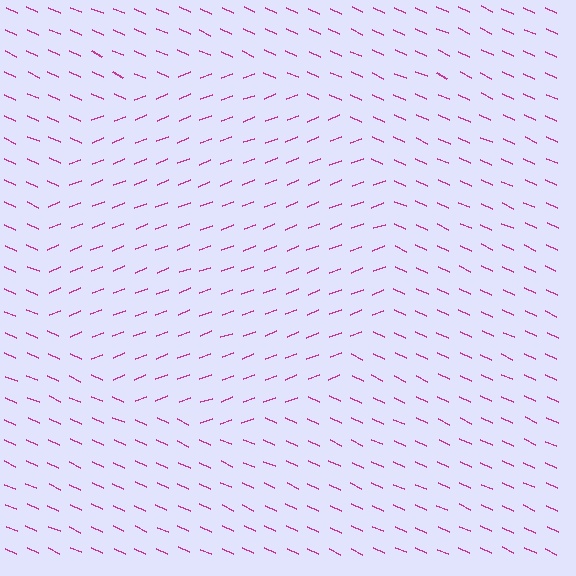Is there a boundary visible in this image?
Yes, there is a texture boundary formed by a change in line orientation.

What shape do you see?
I see a circle.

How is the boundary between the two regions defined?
The boundary is defined purely by a change in line orientation (approximately 45 degrees difference). All lines are the same color and thickness.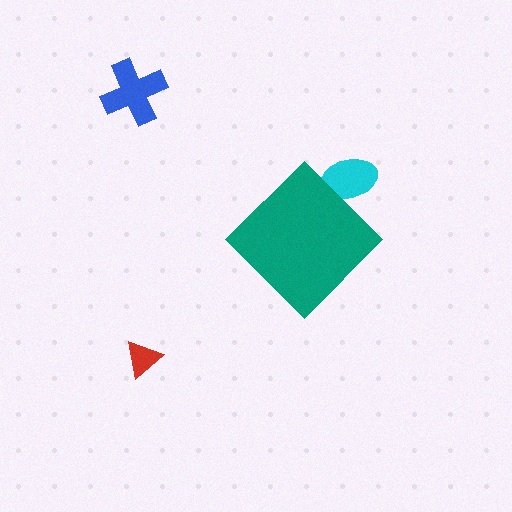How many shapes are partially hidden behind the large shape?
1 shape is partially hidden.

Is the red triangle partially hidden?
No, the red triangle is fully visible.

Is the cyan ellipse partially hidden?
Yes, the cyan ellipse is partially hidden behind the teal diamond.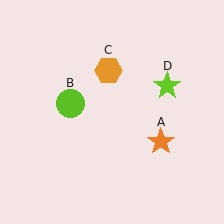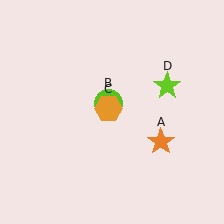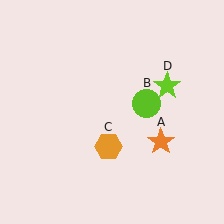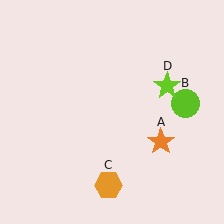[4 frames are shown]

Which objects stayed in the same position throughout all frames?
Orange star (object A) and lime star (object D) remained stationary.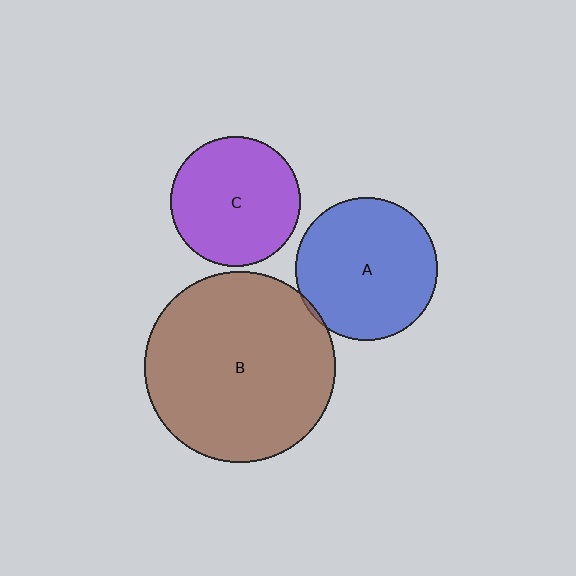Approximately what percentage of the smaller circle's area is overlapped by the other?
Approximately 5%.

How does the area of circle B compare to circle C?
Approximately 2.2 times.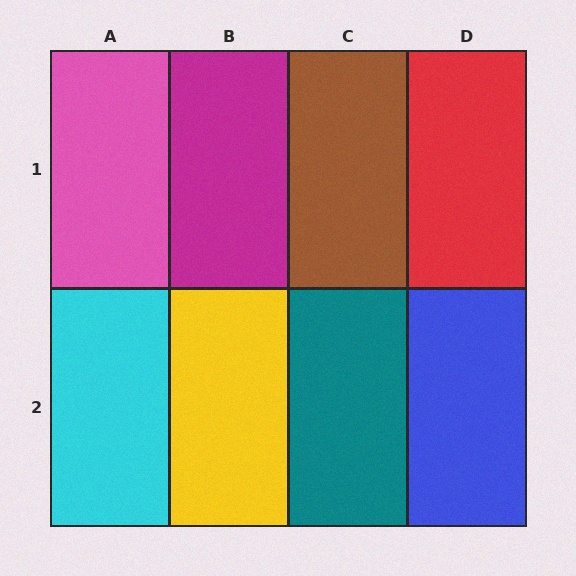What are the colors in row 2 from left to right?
Cyan, yellow, teal, blue.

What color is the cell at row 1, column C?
Brown.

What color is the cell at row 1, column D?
Red.